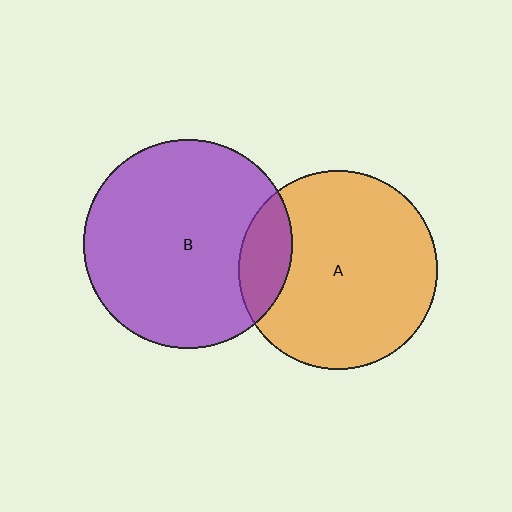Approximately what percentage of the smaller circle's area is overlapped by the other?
Approximately 15%.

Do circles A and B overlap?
Yes.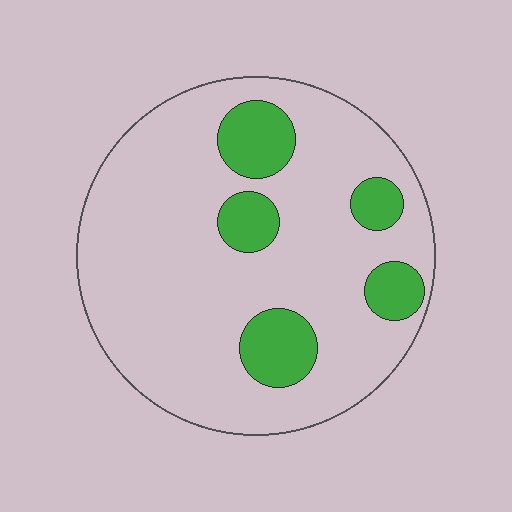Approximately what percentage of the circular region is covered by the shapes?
Approximately 20%.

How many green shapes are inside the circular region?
5.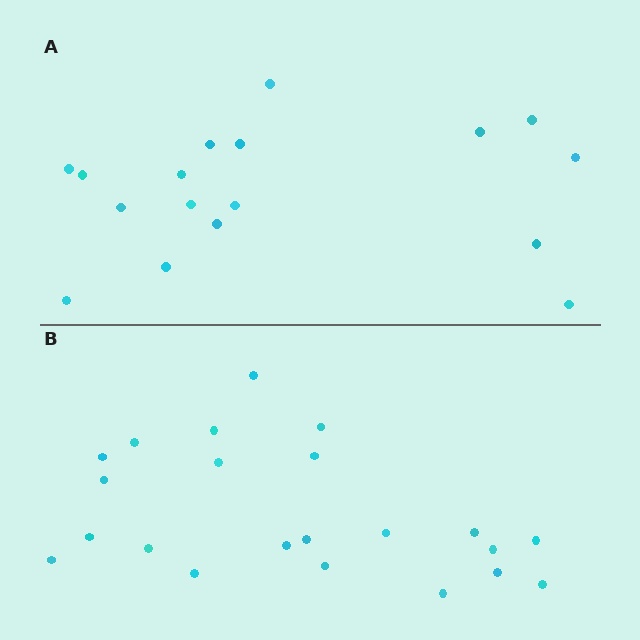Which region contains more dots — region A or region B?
Region B (the bottom region) has more dots.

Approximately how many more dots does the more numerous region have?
Region B has about 5 more dots than region A.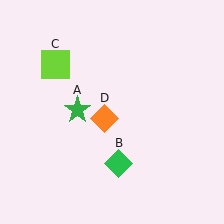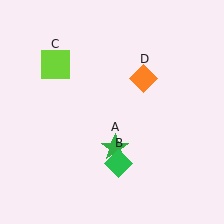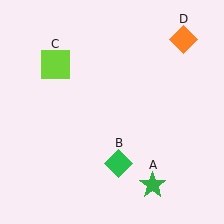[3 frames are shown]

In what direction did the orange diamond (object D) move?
The orange diamond (object D) moved up and to the right.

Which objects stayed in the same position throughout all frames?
Green diamond (object B) and lime square (object C) remained stationary.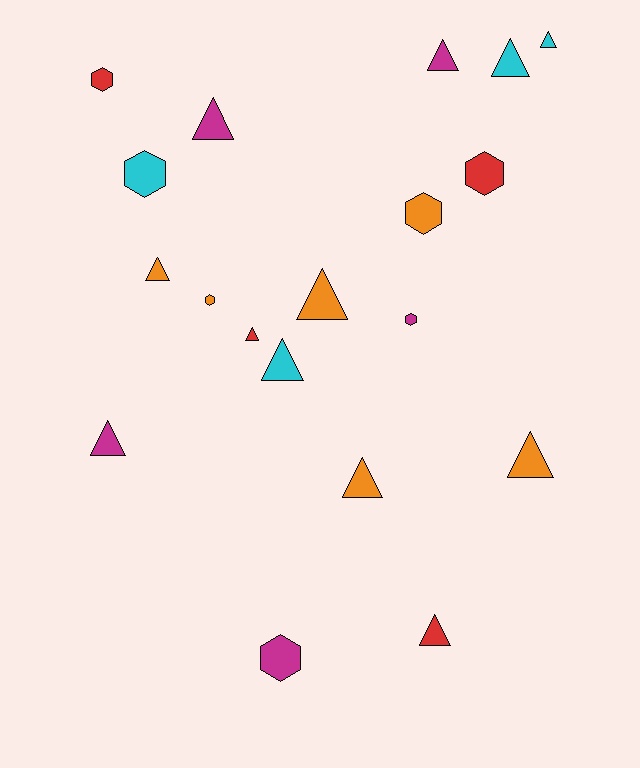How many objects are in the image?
There are 19 objects.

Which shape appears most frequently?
Triangle, with 12 objects.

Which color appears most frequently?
Orange, with 6 objects.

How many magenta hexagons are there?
There are 2 magenta hexagons.